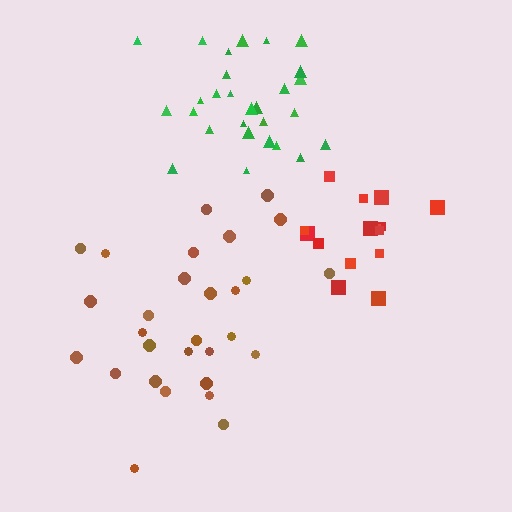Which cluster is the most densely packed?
Red.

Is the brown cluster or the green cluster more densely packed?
Green.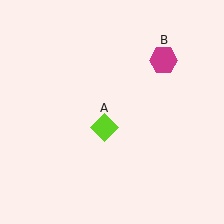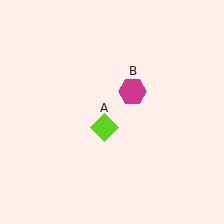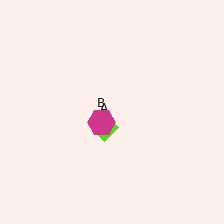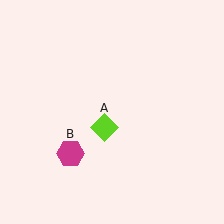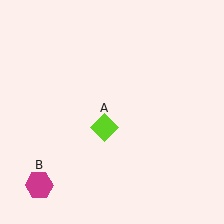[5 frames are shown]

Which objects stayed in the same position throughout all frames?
Lime diamond (object A) remained stationary.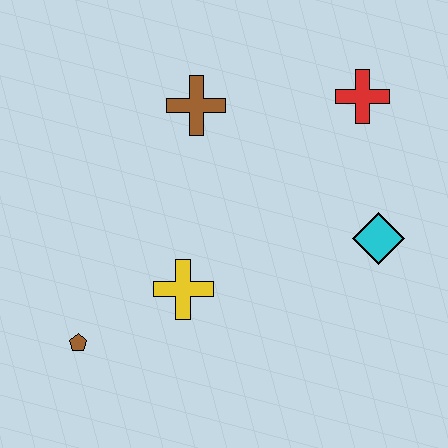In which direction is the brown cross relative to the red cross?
The brown cross is to the left of the red cross.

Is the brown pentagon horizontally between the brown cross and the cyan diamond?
No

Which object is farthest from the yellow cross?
The red cross is farthest from the yellow cross.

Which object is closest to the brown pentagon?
The yellow cross is closest to the brown pentagon.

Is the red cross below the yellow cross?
No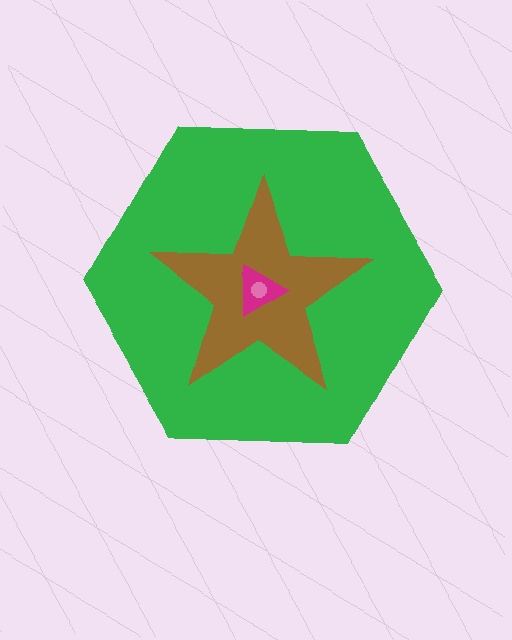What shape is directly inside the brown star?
The magenta triangle.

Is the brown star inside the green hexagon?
Yes.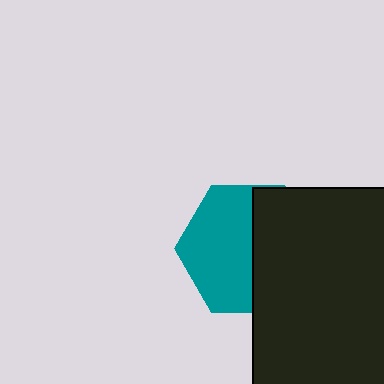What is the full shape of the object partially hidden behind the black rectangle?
The partially hidden object is a teal hexagon.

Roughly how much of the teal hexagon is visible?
About half of it is visible (roughly 54%).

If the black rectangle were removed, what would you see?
You would see the complete teal hexagon.